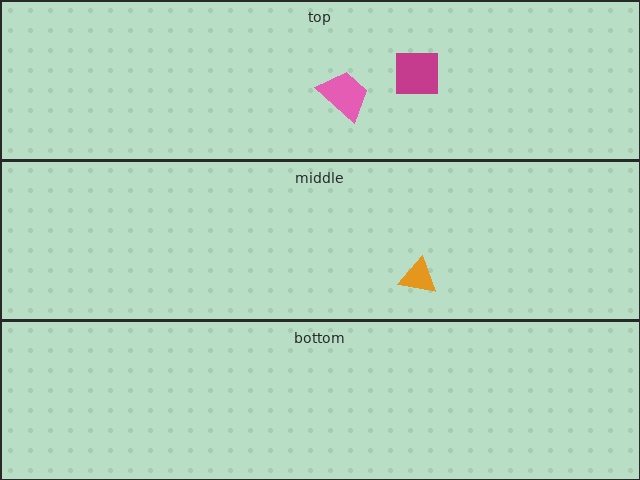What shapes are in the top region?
The pink trapezoid, the magenta square.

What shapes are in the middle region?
The orange triangle.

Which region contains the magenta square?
The top region.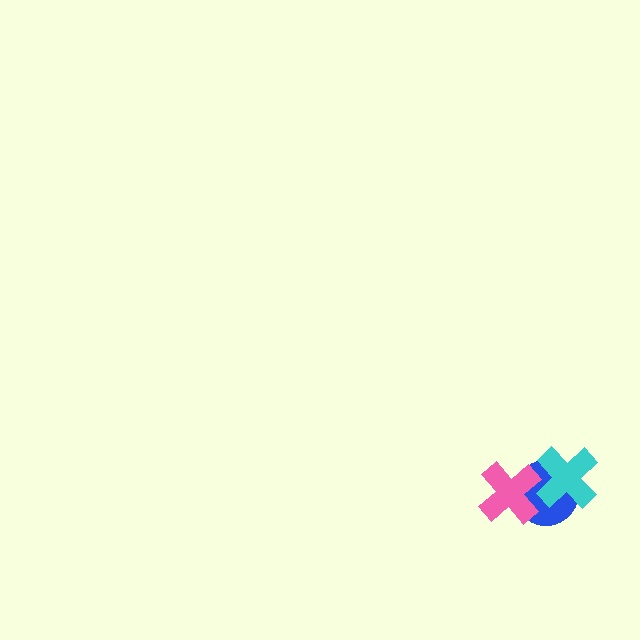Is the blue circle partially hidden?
Yes, it is partially covered by another shape.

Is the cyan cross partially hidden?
Yes, it is partially covered by another shape.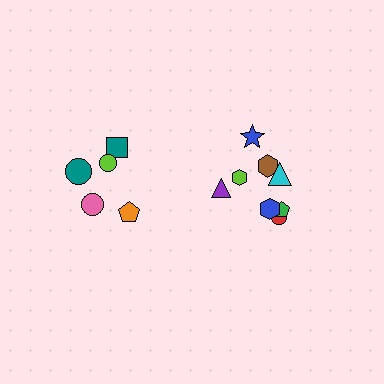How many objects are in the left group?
There are 5 objects.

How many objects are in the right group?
There are 8 objects.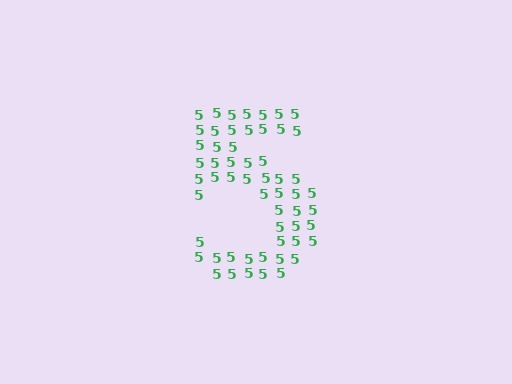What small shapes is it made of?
It is made of small digit 5's.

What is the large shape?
The large shape is the digit 5.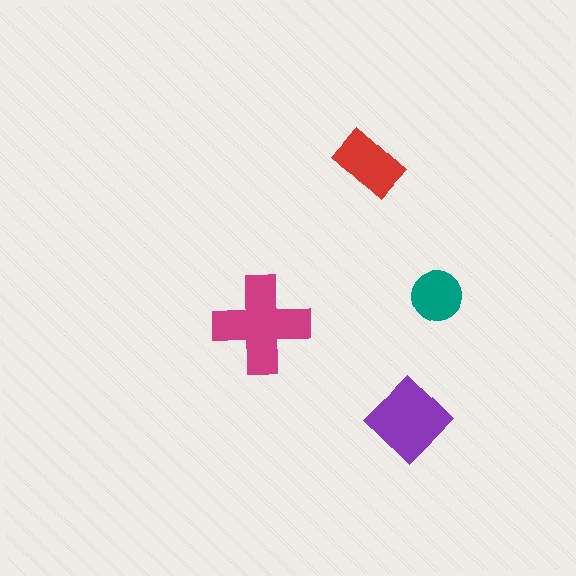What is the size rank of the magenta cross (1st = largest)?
1st.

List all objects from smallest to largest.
The teal circle, the red rectangle, the purple diamond, the magenta cross.